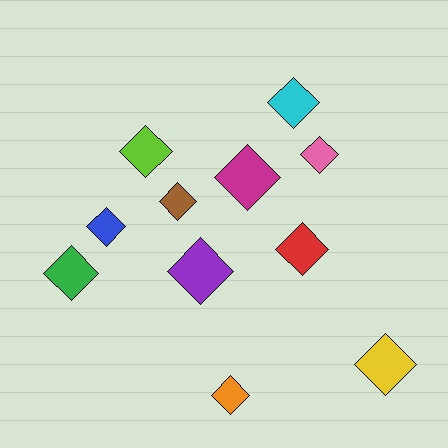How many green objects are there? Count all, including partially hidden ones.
There is 1 green object.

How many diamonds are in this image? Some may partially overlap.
There are 11 diamonds.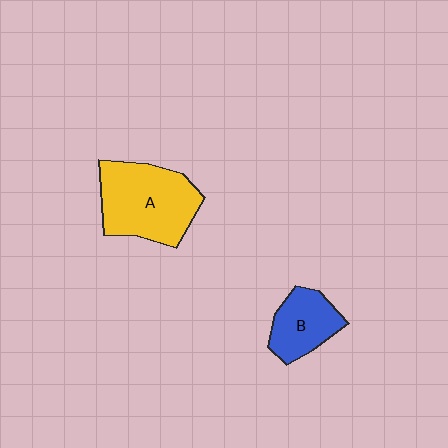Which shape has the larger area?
Shape A (yellow).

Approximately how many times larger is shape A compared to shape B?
Approximately 1.8 times.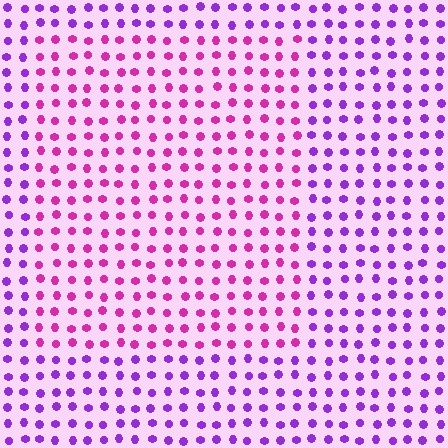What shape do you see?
I see a rectangle.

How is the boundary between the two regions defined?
The boundary is defined purely by a slight shift in hue (about 39 degrees). Spacing, size, and orientation are identical on both sides.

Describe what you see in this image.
The image is filled with small purple elements in a uniform arrangement. A rectangle-shaped region is visible where the elements are tinted to a slightly different hue, forming a subtle color boundary.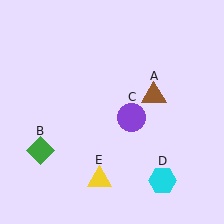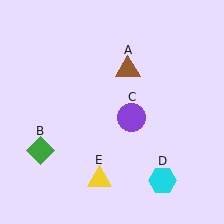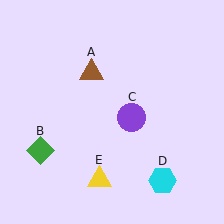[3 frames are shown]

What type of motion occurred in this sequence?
The brown triangle (object A) rotated counterclockwise around the center of the scene.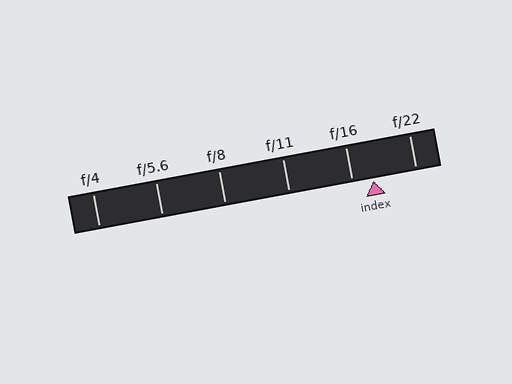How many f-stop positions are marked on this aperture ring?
There are 6 f-stop positions marked.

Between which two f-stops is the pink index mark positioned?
The index mark is between f/16 and f/22.